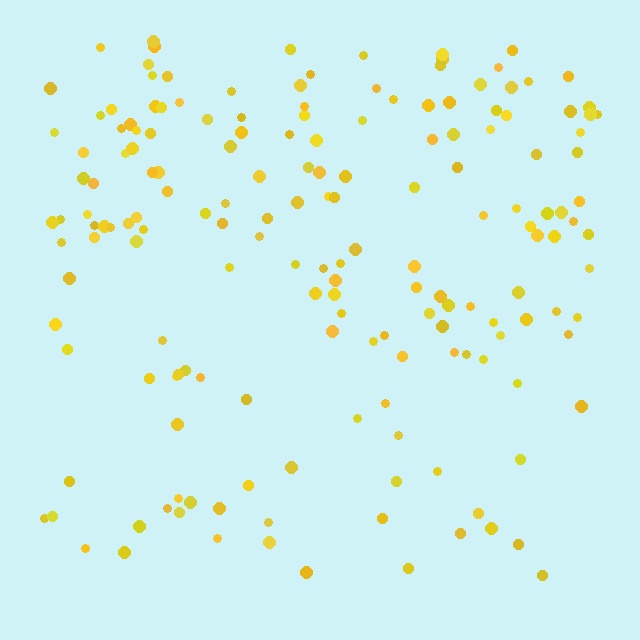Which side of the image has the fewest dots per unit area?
The bottom.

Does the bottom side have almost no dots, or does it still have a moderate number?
Still a moderate number, just noticeably fewer than the top.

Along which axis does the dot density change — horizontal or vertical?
Vertical.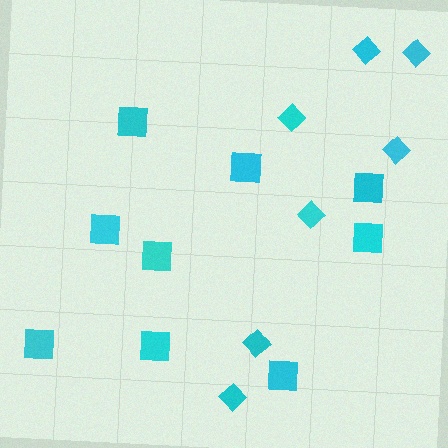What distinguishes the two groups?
There are 2 groups: one group of squares (9) and one group of diamonds (7).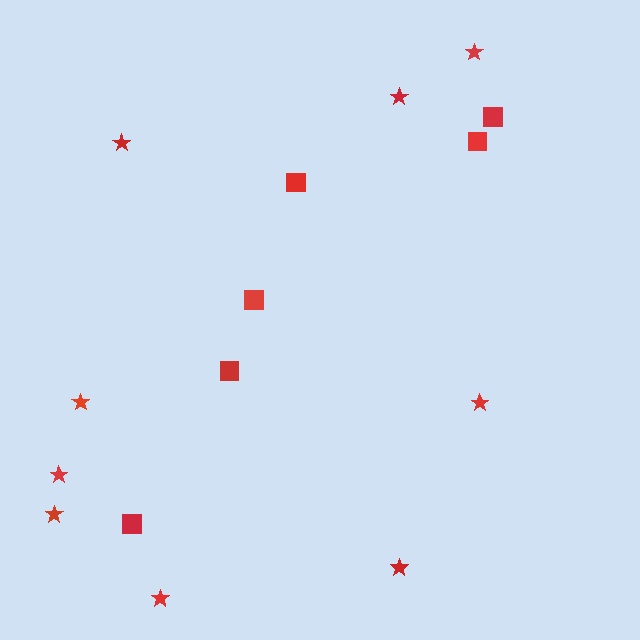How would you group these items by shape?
There are 2 groups: one group of squares (6) and one group of stars (9).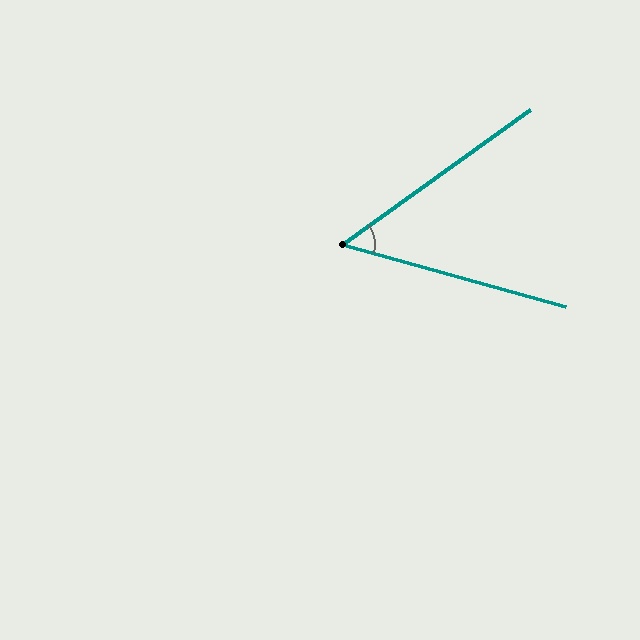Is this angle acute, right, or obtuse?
It is acute.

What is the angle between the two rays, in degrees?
Approximately 51 degrees.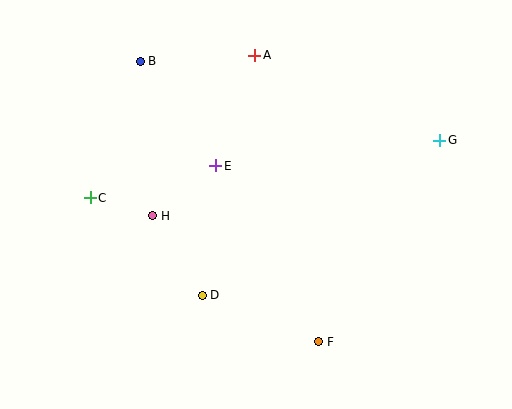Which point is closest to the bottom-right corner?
Point F is closest to the bottom-right corner.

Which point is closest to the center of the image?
Point E at (216, 166) is closest to the center.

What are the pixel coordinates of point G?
Point G is at (440, 140).